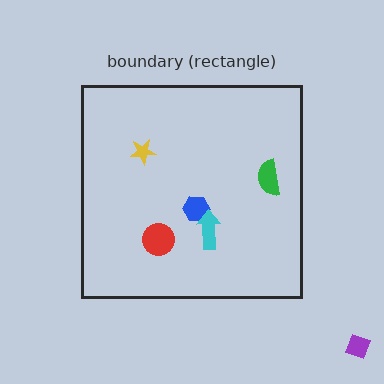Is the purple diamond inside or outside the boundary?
Outside.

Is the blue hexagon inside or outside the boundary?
Inside.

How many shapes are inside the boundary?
5 inside, 1 outside.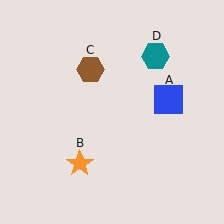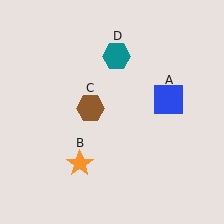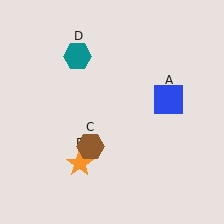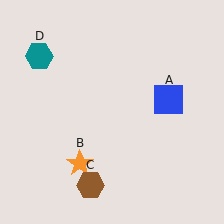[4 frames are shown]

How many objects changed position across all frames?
2 objects changed position: brown hexagon (object C), teal hexagon (object D).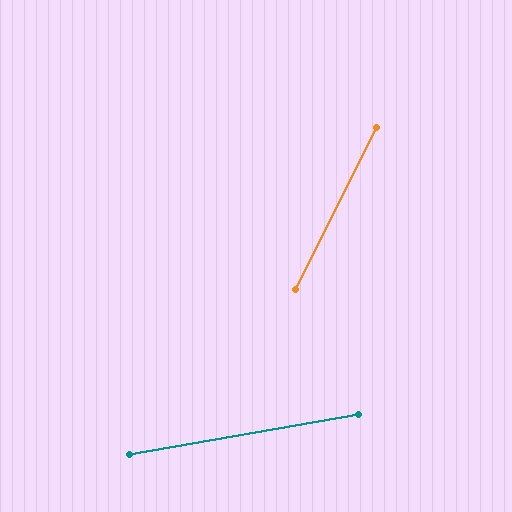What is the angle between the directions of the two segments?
Approximately 54 degrees.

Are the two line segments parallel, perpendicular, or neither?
Neither parallel nor perpendicular — they differ by about 54°.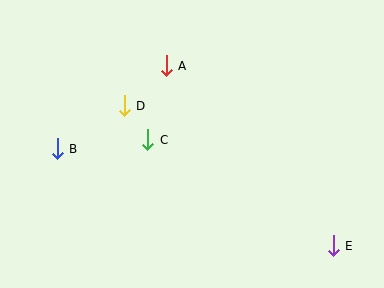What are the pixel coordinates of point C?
Point C is at (148, 140).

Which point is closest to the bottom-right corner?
Point E is closest to the bottom-right corner.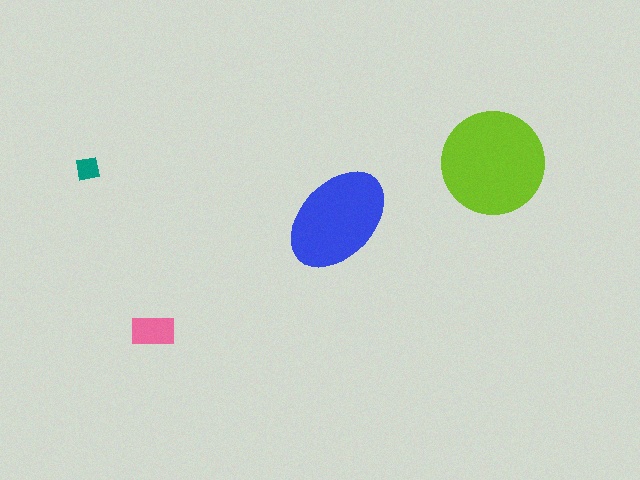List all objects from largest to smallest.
The lime circle, the blue ellipse, the pink rectangle, the teal square.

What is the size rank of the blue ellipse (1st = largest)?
2nd.